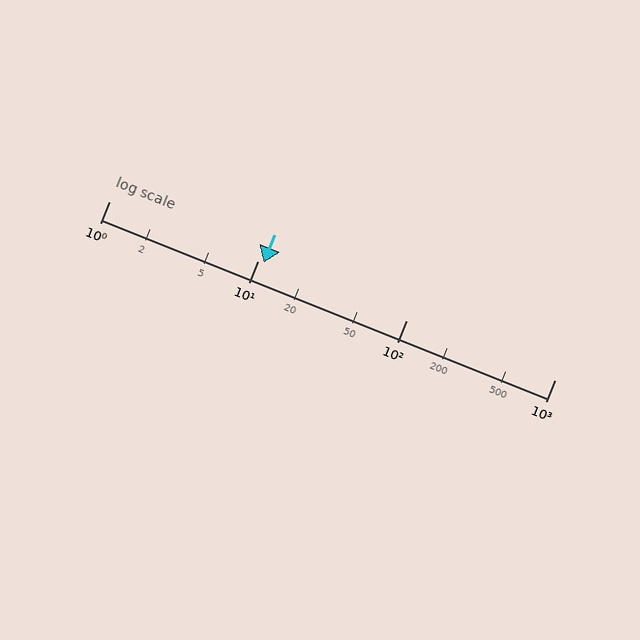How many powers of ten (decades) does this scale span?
The scale spans 3 decades, from 1 to 1000.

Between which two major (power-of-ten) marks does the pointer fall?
The pointer is between 10 and 100.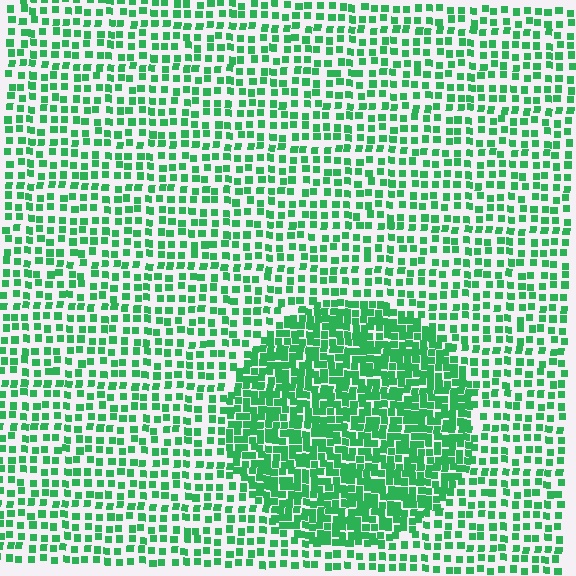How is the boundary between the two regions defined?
The boundary is defined by a change in element density (approximately 2.0x ratio). All elements are the same color, size, and shape.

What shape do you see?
I see a circle.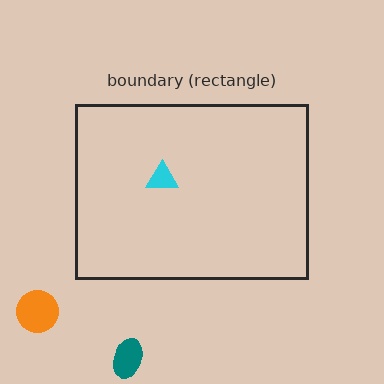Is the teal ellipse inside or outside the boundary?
Outside.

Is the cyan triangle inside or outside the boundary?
Inside.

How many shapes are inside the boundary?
1 inside, 2 outside.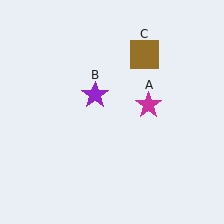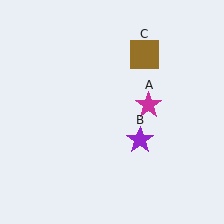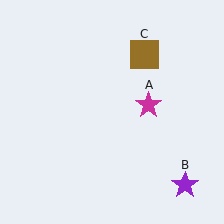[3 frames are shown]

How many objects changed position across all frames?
1 object changed position: purple star (object B).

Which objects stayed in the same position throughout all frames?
Magenta star (object A) and brown square (object C) remained stationary.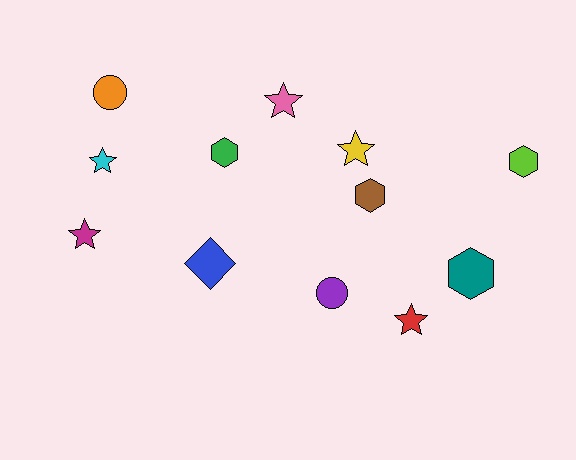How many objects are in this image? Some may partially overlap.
There are 12 objects.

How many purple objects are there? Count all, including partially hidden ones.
There is 1 purple object.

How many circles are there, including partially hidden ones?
There are 2 circles.